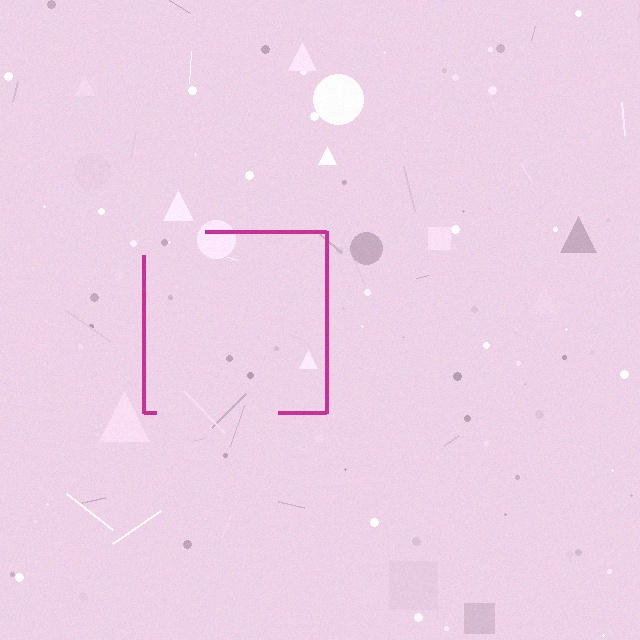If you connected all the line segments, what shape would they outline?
They would outline a square.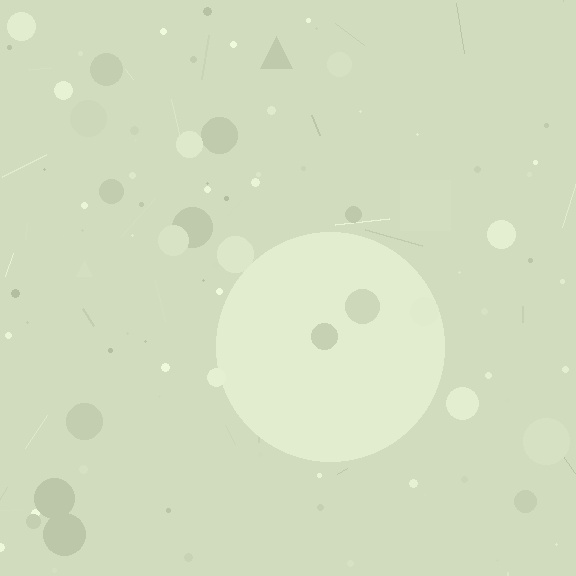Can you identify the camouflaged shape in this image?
The camouflaged shape is a circle.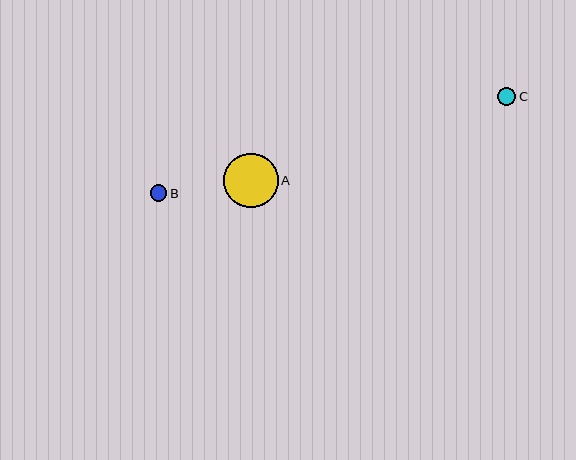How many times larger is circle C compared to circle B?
Circle C is approximately 1.1 times the size of circle B.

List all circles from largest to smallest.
From largest to smallest: A, C, B.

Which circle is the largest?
Circle A is the largest with a size of approximately 55 pixels.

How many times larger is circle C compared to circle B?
Circle C is approximately 1.1 times the size of circle B.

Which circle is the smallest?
Circle B is the smallest with a size of approximately 17 pixels.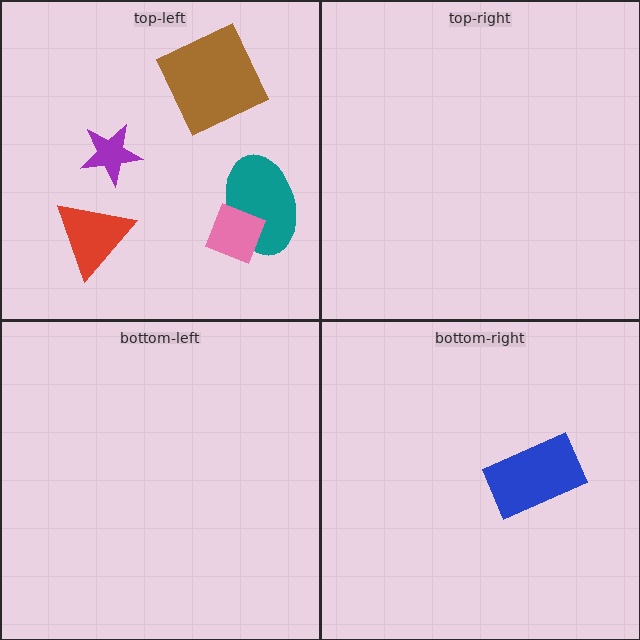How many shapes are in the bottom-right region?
1.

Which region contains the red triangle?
The top-left region.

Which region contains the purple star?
The top-left region.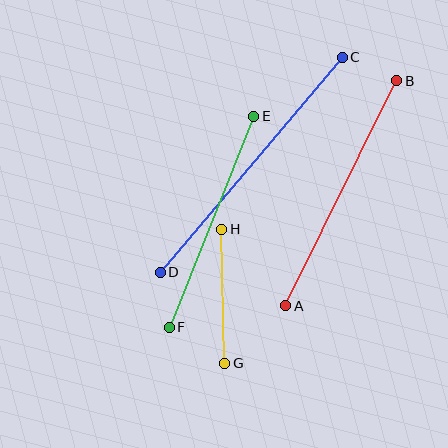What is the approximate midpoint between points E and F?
The midpoint is at approximately (212, 222) pixels.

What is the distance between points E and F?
The distance is approximately 227 pixels.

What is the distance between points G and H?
The distance is approximately 134 pixels.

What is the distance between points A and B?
The distance is approximately 251 pixels.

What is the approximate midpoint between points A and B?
The midpoint is at approximately (341, 193) pixels.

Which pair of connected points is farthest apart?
Points C and D are farthest apart.